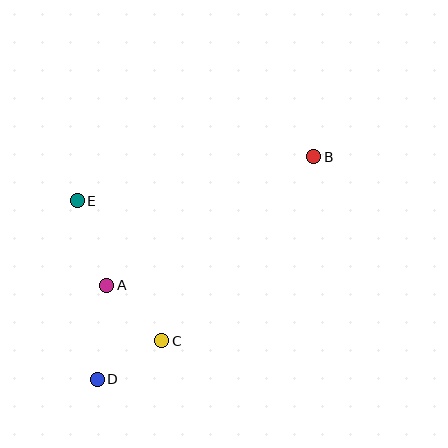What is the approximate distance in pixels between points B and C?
The distance between B and C is approximately 239 pixels.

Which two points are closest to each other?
Points C and D are closest to each other.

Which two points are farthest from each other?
Points B and D are farthest from each other.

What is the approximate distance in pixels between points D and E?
The distance between D and E is approximately 179 pixels.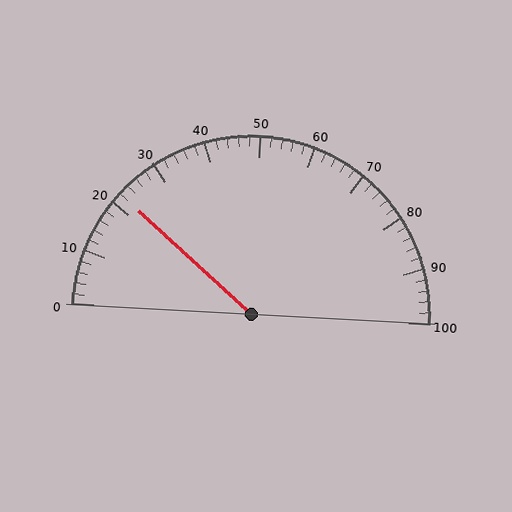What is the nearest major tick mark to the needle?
The nearest major tick mark is 20.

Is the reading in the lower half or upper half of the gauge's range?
The reading is in the lower half of the range (0 to 100).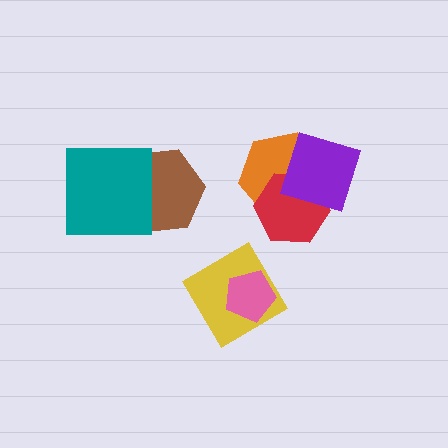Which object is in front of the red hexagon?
The purple diamond is in front of the red hexagon.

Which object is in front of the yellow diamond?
The pink pentagon is in front of the yellow diamond.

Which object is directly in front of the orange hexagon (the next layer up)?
The red hexagon is directly in front of the orange hexagon.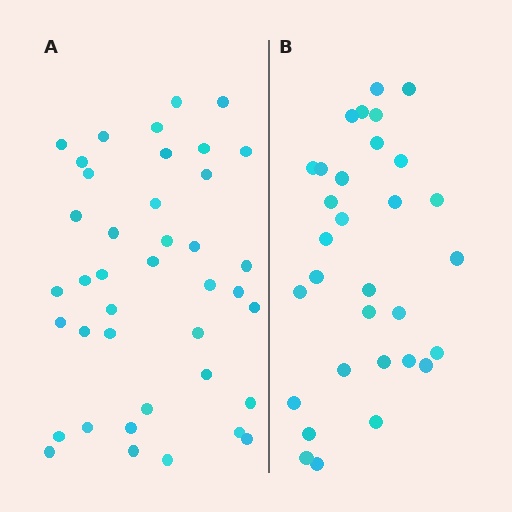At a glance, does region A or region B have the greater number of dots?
Region A (the left region) has more dots.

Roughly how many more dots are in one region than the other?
Region A has roughly 8 or so more dots than region B.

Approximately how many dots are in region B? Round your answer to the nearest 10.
About 30 dots. (The exact count is 31, which rounds to 30.)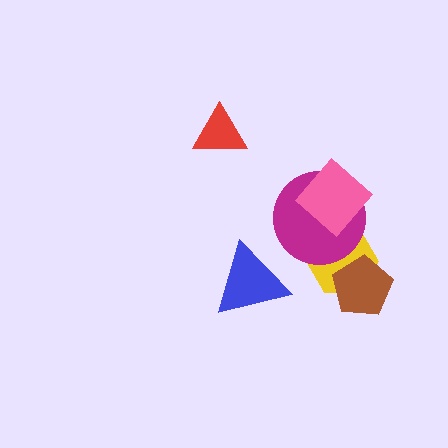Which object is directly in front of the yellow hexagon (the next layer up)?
The magenta circle is directly in front of the yellow hexagon.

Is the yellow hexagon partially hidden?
Yes, it is partially covered by another shape.